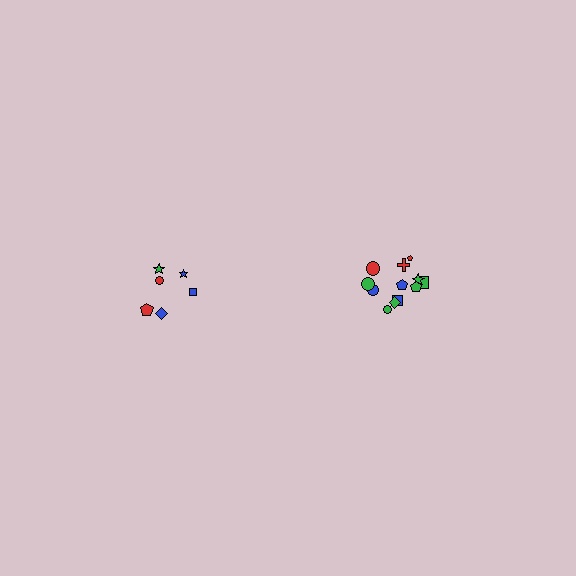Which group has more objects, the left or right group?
The right group.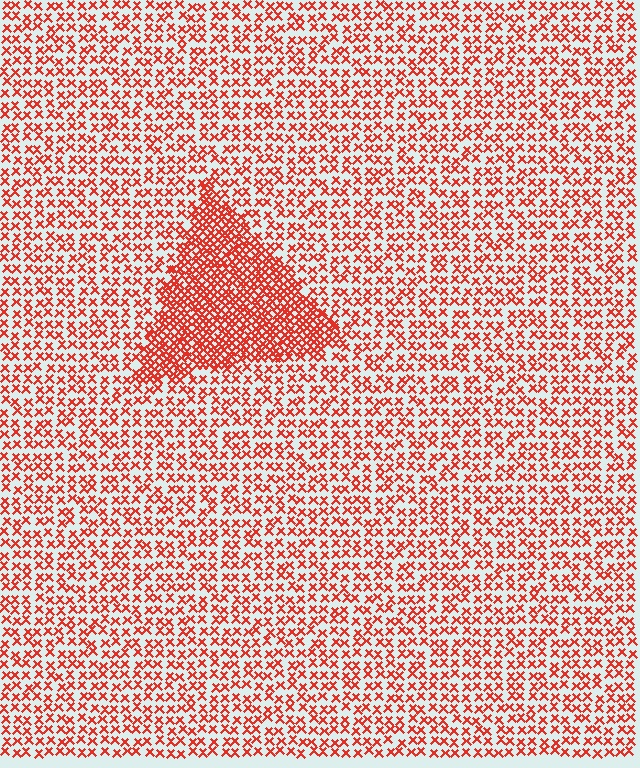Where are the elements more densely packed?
The elements are more densely packed inside the triangle boundary.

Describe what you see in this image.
The image contains small red elements arranged at two different densities. A triangle-shaped region is visible where the elements are more densely packed than the surrounding area.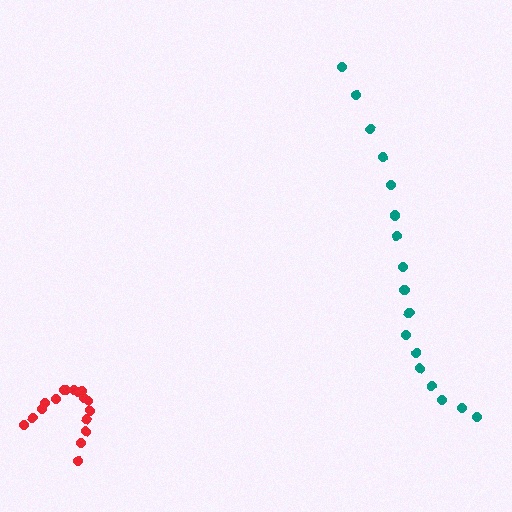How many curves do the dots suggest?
There are 2 distinct paths.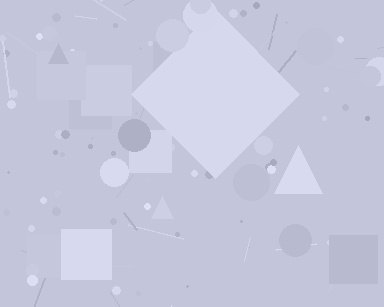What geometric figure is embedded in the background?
A diamond is embedded in the background.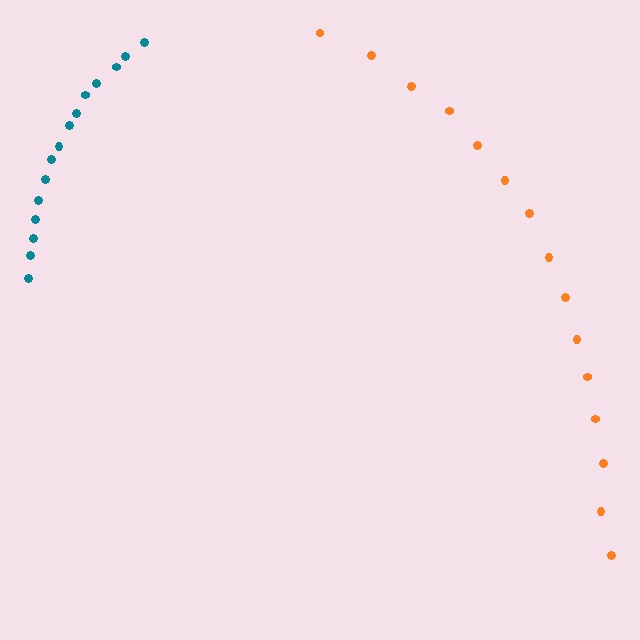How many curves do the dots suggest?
There are 2 distinct paths.